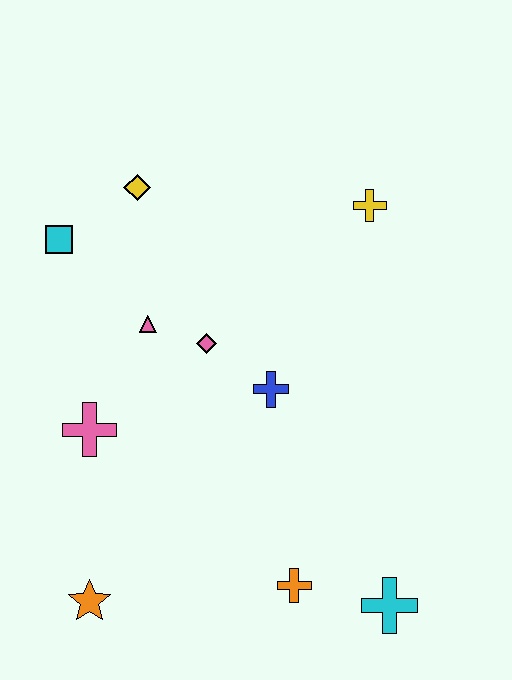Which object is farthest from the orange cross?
The yellow diamond is farthest from the orange cross.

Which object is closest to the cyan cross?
The orange cross is closest to the cyan cross.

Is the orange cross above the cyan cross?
Yes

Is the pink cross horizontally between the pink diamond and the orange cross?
No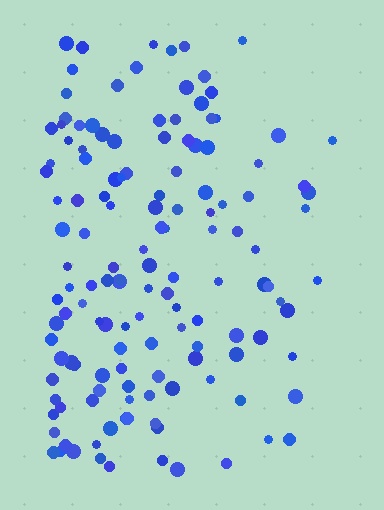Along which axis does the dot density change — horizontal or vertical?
Horizontal.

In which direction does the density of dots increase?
From right to left, with the left side densest.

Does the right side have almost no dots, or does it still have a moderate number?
Still a moderate number, just noticeably fewer than the left.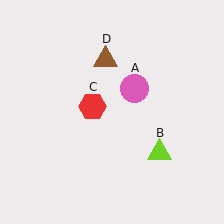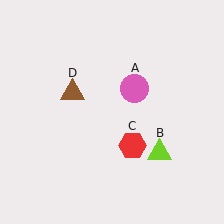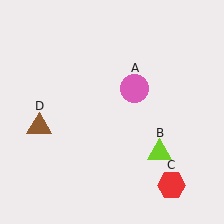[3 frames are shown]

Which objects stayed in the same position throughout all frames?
Pink circle (object A) and lime triangle (object B) remained stationary.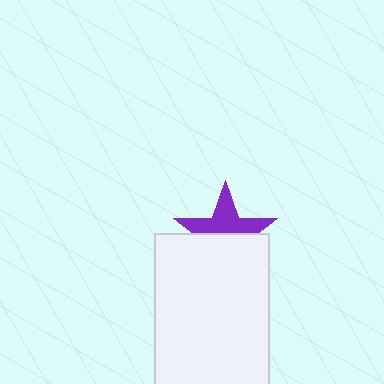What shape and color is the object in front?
The object in front is a white rectangle.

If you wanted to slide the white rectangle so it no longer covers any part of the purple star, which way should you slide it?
Slide it down — that is the most direct way to separate the two shapes.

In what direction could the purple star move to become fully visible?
The purple star could move up. That would shift it out from behind the white rectangle entirely.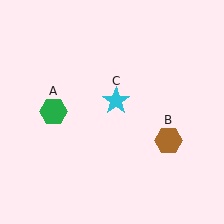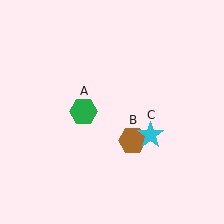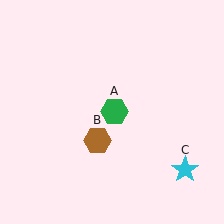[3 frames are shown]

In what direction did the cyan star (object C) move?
The cyan star (object C) moved down and to the right.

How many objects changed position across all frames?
3 objects changed position: green hexagon (object A), brown hexagon (object B), cyan star (object C).